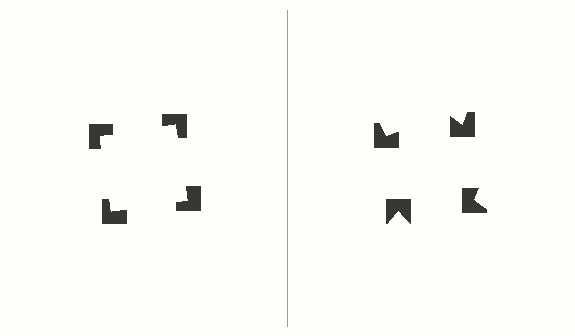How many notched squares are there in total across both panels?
8 — 4 on each side.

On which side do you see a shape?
An illusory square appears on the left side. On the right side the wedge cuts are rotated, so no coherent shape forms.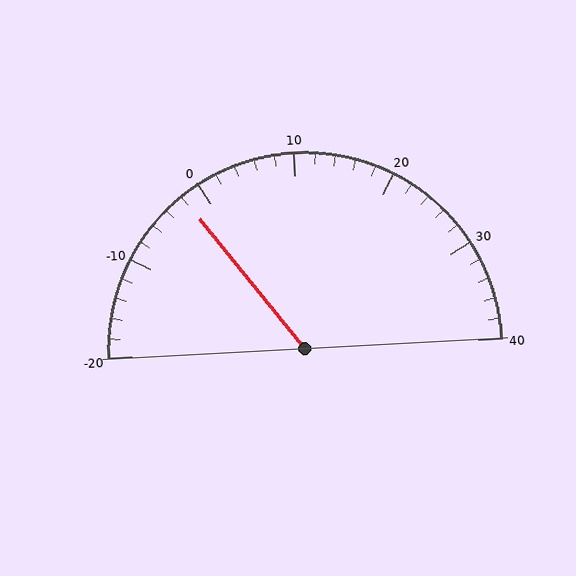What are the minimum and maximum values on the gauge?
The gauge ranges from -20 to 40.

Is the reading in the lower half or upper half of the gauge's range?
The reading is in the lower half of the range (-20 to 40).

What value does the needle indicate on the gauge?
The needle indicates approximately -2.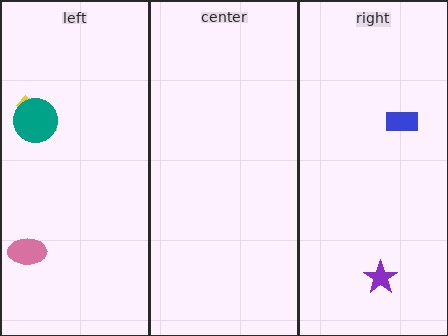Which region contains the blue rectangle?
The right region.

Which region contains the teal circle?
The left region.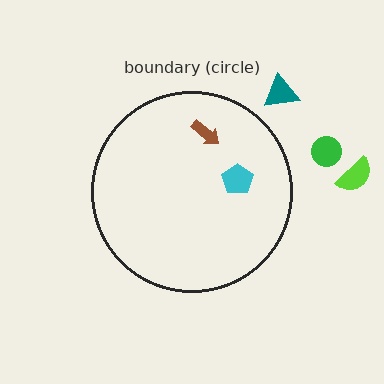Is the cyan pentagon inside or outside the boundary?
Inside.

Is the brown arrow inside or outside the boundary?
Inside.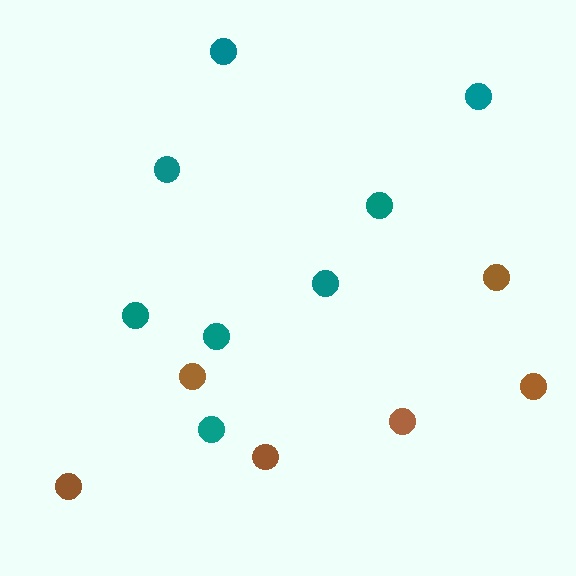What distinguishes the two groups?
There are 2 groups: one group of brown circles (6) and one group of teal circles (8).